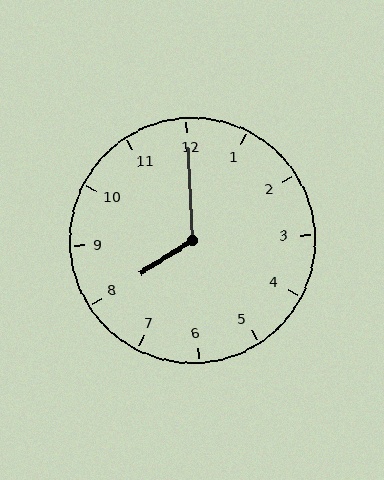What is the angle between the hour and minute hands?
Approximately 120 degrees.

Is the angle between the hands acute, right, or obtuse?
It is obtuse.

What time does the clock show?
8:00.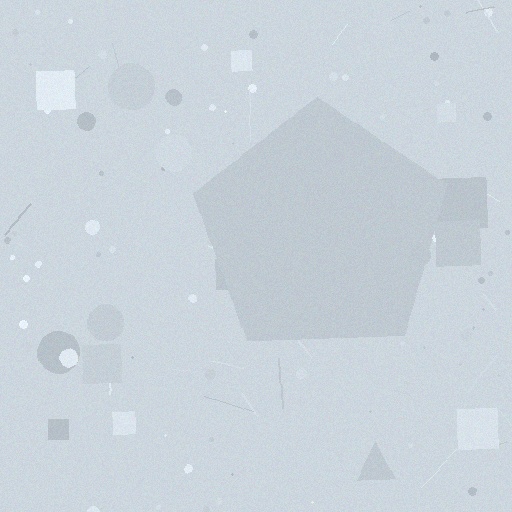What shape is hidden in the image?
A pentagon is hidden in the image.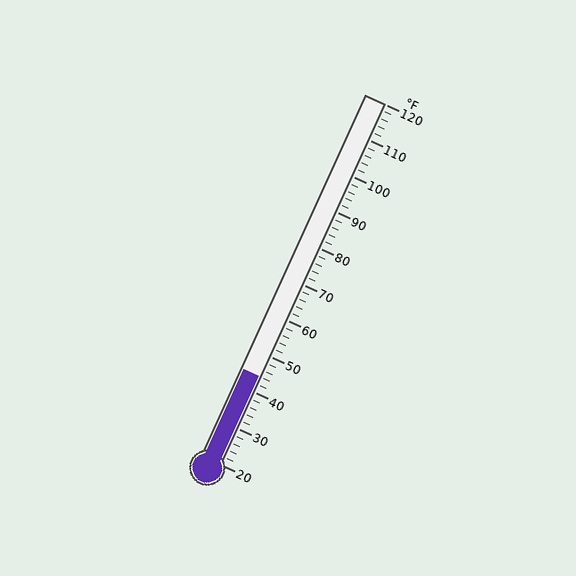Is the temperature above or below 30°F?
The temperature is above 30°F.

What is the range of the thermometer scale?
The thermometer scale ranges from 20°F to 120°F.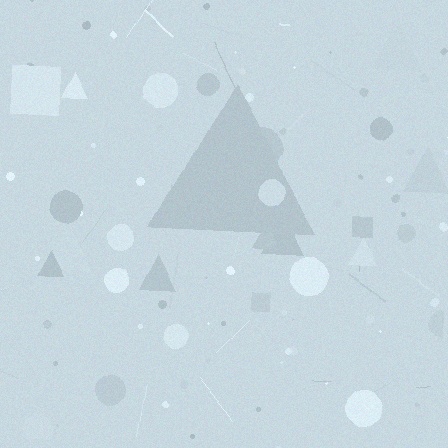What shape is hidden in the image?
A triangle is hidden in the image.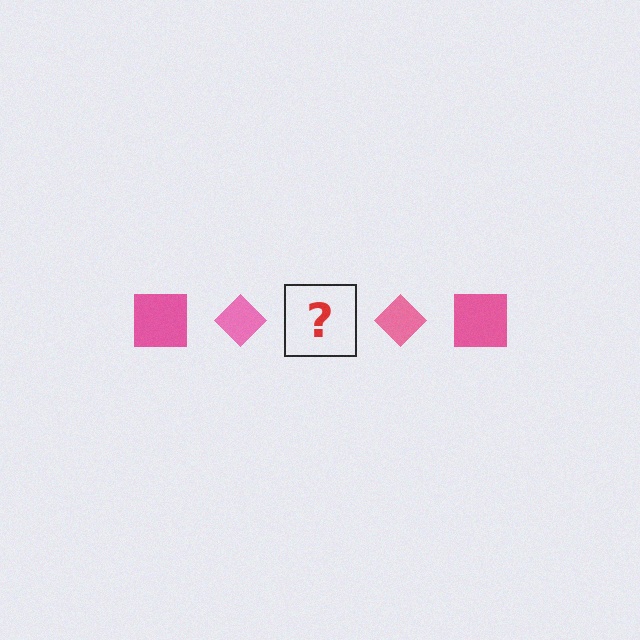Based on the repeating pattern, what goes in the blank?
The blank should be a pink square.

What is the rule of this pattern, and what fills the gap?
The rule is that the pattern cycles through square, diamond shapes in pink. The gap should be filled with a pink square.